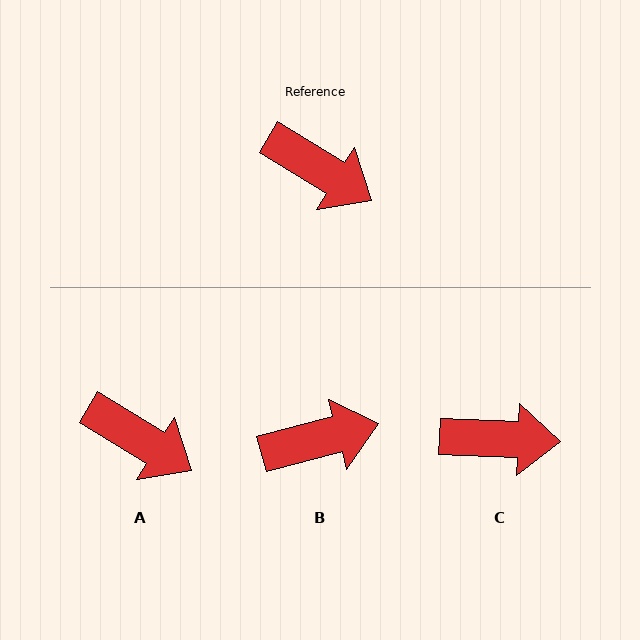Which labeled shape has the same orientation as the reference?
A.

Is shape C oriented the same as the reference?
No, it is off by about 29 degrees.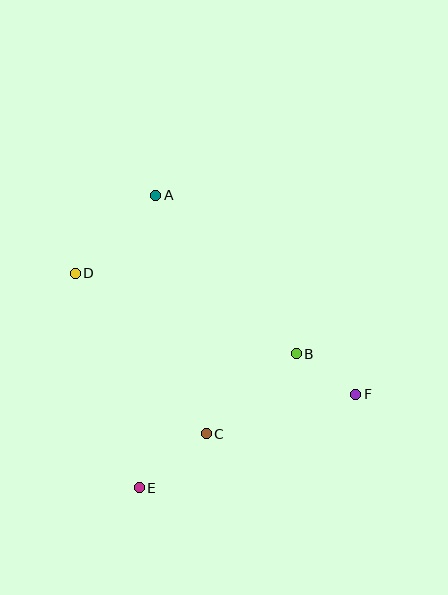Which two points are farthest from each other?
Points D and F are farthest from each other.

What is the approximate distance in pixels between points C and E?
The distance between C and E is approximately 86 pixels.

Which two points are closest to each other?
Points B and F are closest to each other.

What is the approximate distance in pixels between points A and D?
The distance between A and D is approximately 112 pixels.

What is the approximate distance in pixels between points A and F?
The distance between A and F is approximately 282 pixels.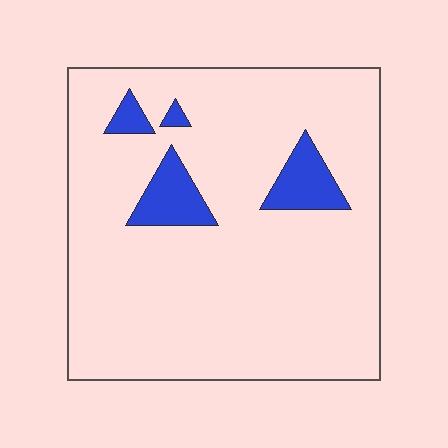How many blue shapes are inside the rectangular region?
4.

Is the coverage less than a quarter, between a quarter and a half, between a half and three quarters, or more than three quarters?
Less than a quarter.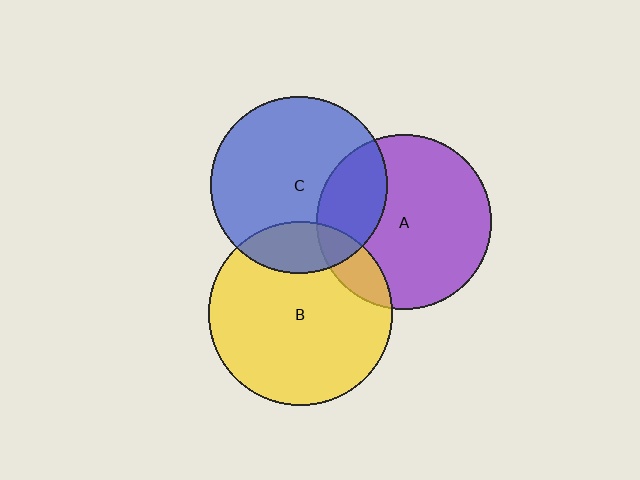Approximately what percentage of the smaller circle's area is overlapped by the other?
Approximately 25%.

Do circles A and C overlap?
Yes.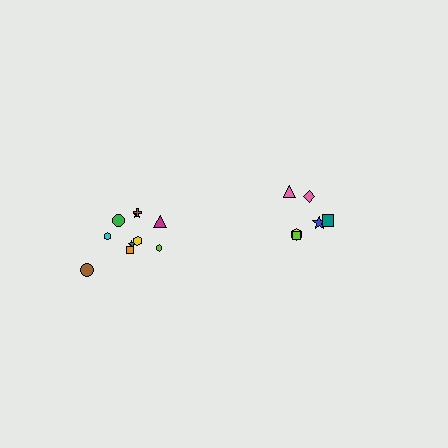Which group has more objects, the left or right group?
The left group.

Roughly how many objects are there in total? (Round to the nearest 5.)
Roughly 15 objects in total.